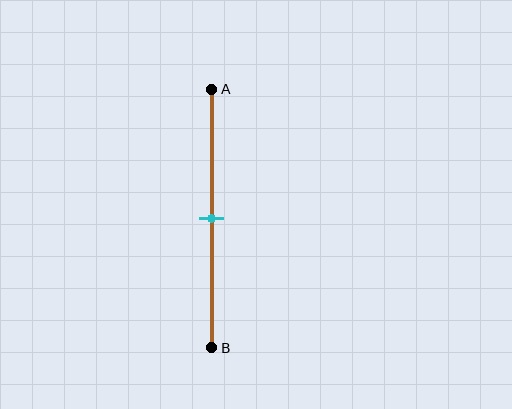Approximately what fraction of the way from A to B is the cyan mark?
The cyan mark is approximately 50% of the way from A to B.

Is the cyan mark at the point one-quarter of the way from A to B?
No, the mark is at about 50% from A, not at the 25% one-quarter point.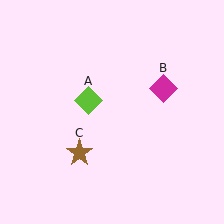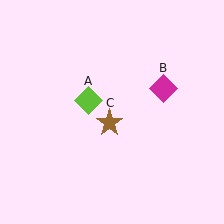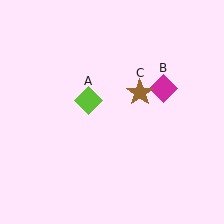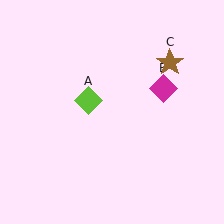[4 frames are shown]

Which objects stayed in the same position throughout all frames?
Lime diamond (object A) and magenta diamond (object B) remained stationary.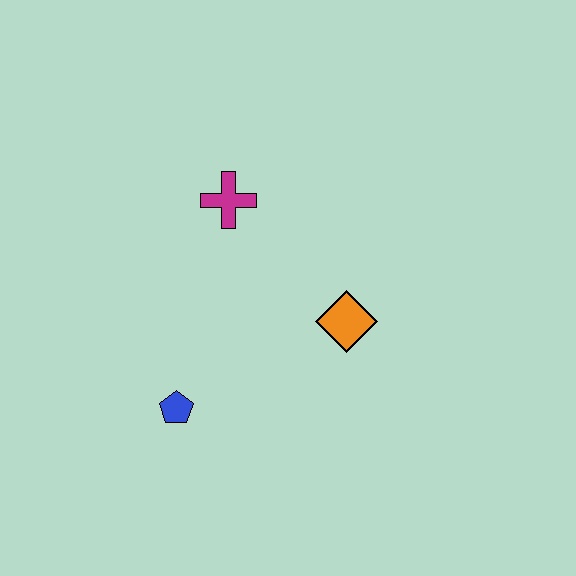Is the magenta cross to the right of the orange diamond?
No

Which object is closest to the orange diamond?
The magenta cross is closest to the orange diamond.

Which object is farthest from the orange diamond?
The blue pentagon is farthest from the orange diamond.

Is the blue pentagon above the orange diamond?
No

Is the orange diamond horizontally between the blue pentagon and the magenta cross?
No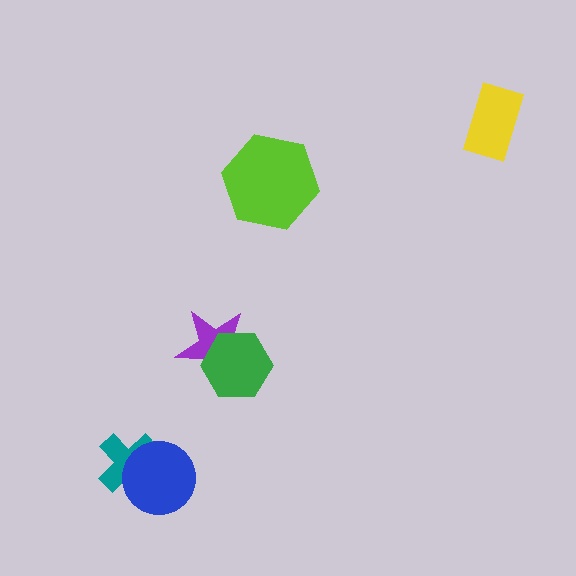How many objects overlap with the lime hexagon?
0 objects overlap with the lime hexagon.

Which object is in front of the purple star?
The green hexagon is in front of the purple star.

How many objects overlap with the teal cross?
1 object overlaps with the teal cross.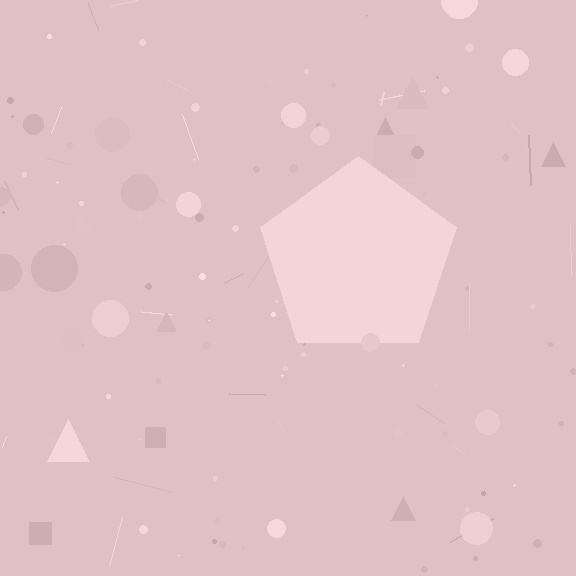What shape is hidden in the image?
A pentagon is hidden in the image.